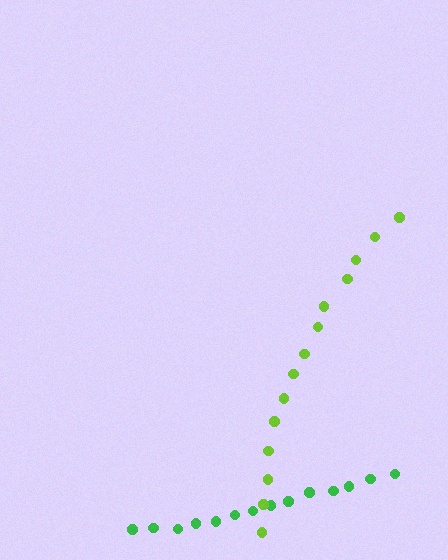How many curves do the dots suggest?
There are 2 distinct paths.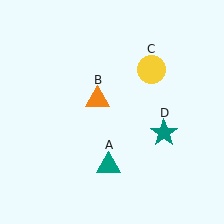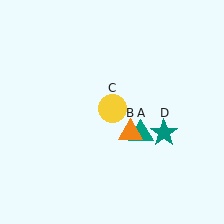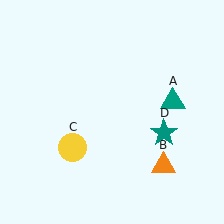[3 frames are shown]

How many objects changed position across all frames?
3 objects changed position: teal triangle (object A), orange triangle (object B), yellow circle (object C).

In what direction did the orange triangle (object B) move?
The orange triangle (object B) moved down and to the right.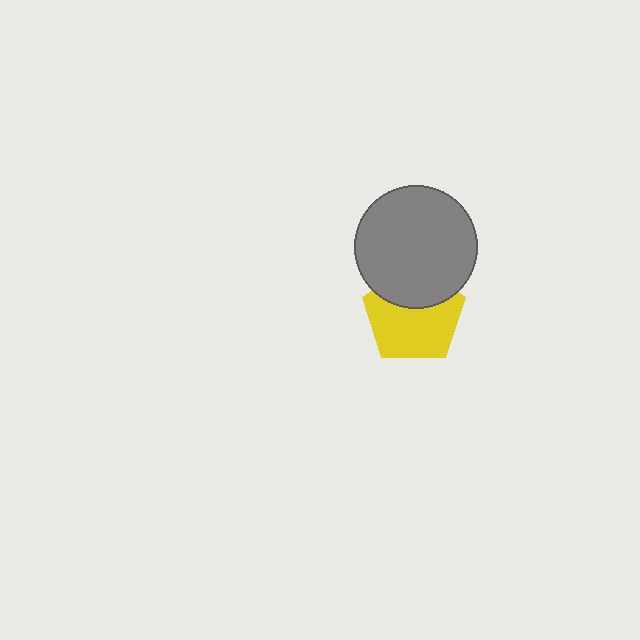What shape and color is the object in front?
The object in front is a gray circle.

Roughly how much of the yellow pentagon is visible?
Most of it is visible (roughly 65%).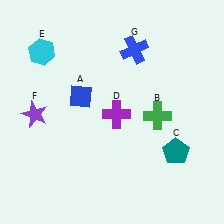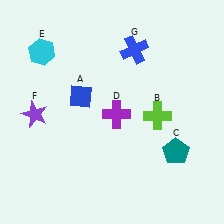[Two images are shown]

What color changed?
The cross (B) changed from green in Image 1 to lime in Image 2.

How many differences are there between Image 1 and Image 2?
There is 1 difference between the two images.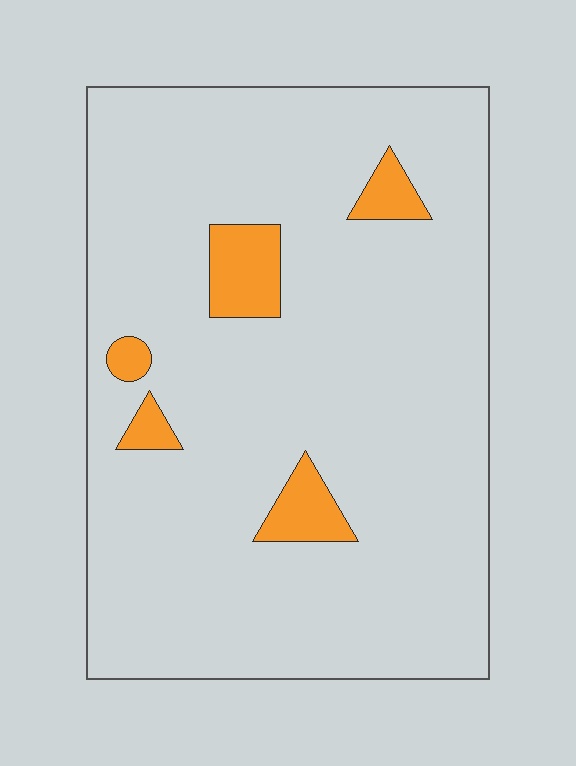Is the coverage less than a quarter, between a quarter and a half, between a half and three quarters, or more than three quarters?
Less than a quarter.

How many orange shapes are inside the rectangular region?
5.